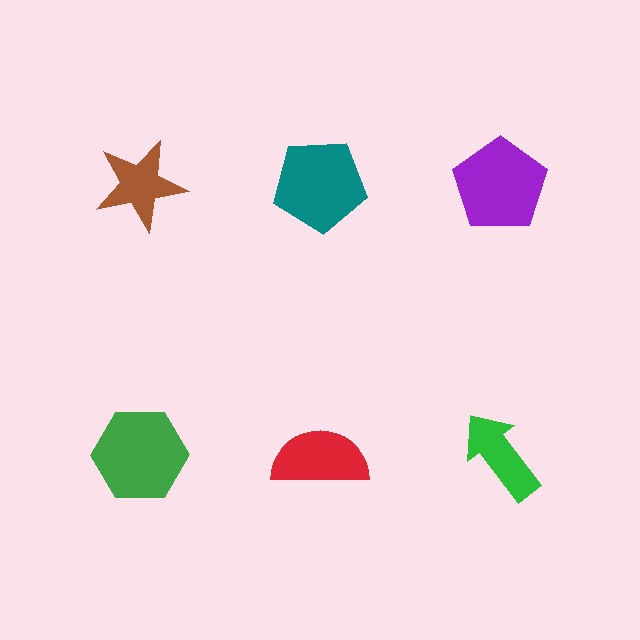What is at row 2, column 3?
A green arrow.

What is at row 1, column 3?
A purple pentagon.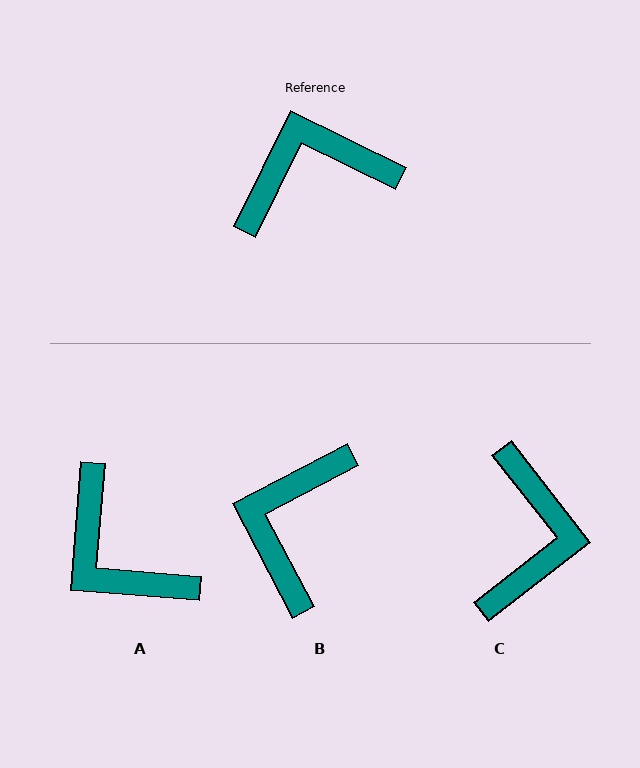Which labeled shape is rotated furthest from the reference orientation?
C, about 116 degrees away.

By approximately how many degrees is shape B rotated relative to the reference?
Approximately 54 degrees counter-clockwise.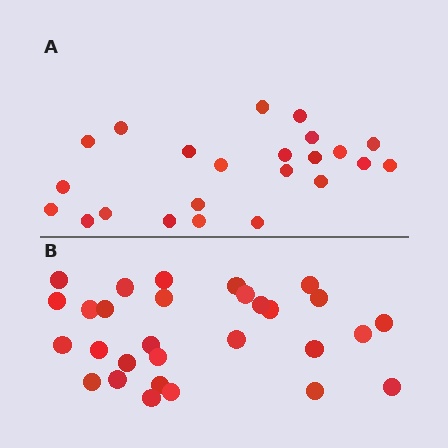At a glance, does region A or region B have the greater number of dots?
Region B (the bottom region) has more dots.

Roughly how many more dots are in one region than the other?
Region B has about 6 more dots than region A.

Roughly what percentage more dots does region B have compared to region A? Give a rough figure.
About 25% more.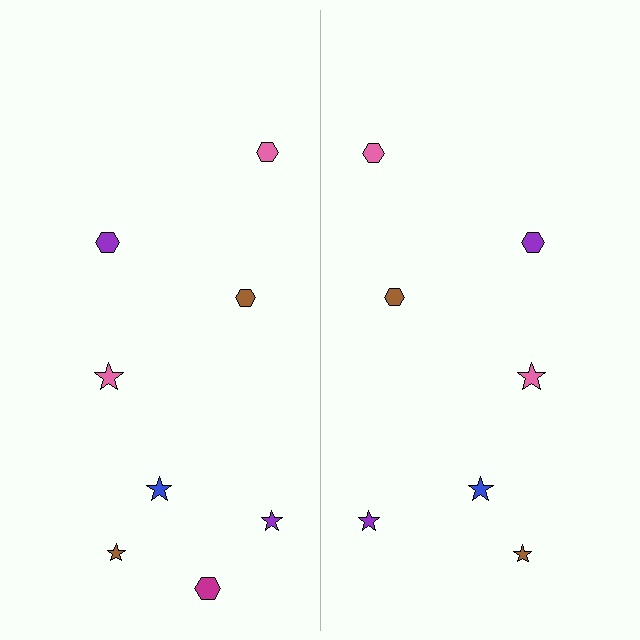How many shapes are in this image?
There are 15 shapes in this image.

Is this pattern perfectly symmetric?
No, the pattern is not perfectly symmetric. A magenta hexagon is missing from the right side.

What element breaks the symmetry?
A magenta hexagon is missing from the right side.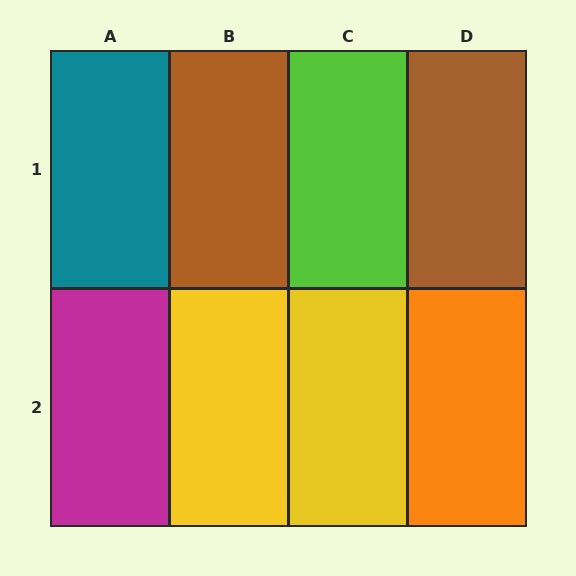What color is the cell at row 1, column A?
Teal.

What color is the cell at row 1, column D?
Brown.